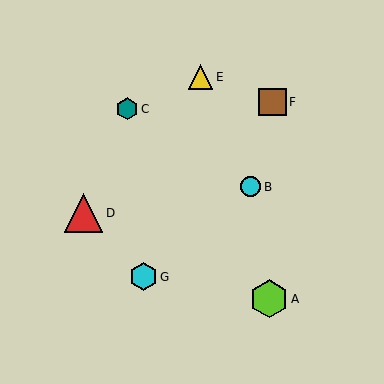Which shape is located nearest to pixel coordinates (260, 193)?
The cyan circle (labeled B) at (251, 187) is nearest to that location.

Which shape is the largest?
The red triangle (labeled D) is the largest.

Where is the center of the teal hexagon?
The center of the teal hexagon is at (127, 109).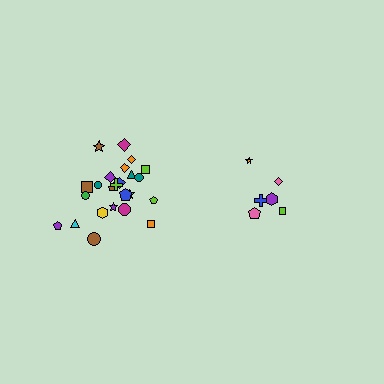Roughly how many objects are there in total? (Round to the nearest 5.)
Roughly 30 objects in total.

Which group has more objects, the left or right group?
The left group.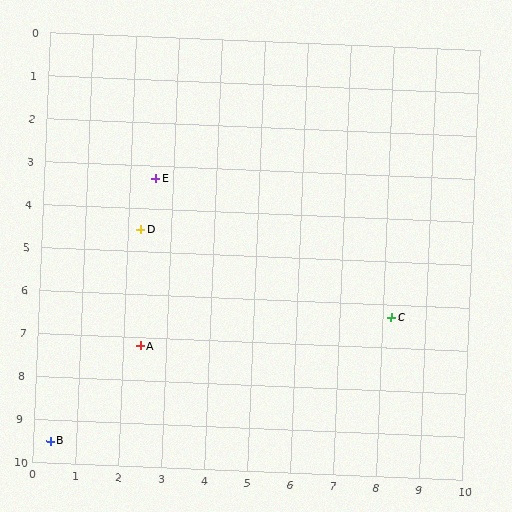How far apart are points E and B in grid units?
Points E and B are about 6.6 grid units apart.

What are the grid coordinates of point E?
Point E is at approximately (2.6, 3.3).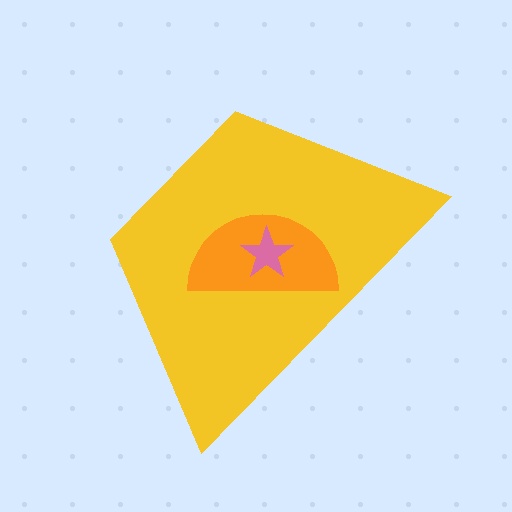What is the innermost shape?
The pink star.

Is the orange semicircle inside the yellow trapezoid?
Yes.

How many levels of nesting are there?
3.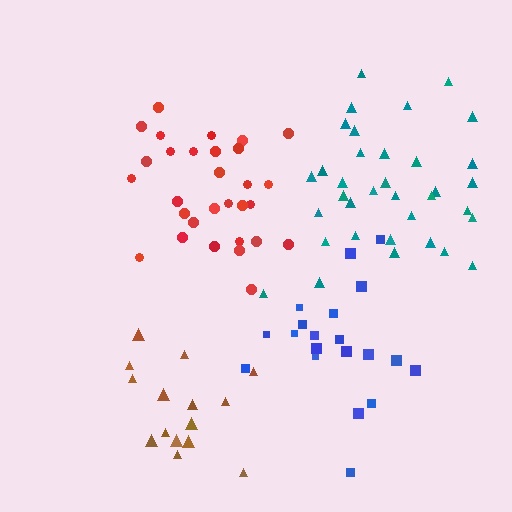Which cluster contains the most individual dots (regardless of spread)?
Teal (35).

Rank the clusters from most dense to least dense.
red, teal, brown, blue.